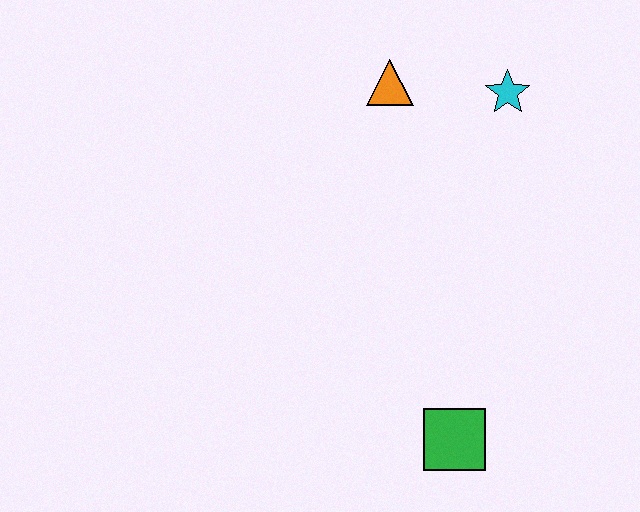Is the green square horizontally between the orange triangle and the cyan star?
Yes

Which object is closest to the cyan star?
The orange triangle is closest to the cyan star.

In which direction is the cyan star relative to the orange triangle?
The cyan star is to the right of the orange triangle.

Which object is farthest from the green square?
The orange triangle is farthest from the green square.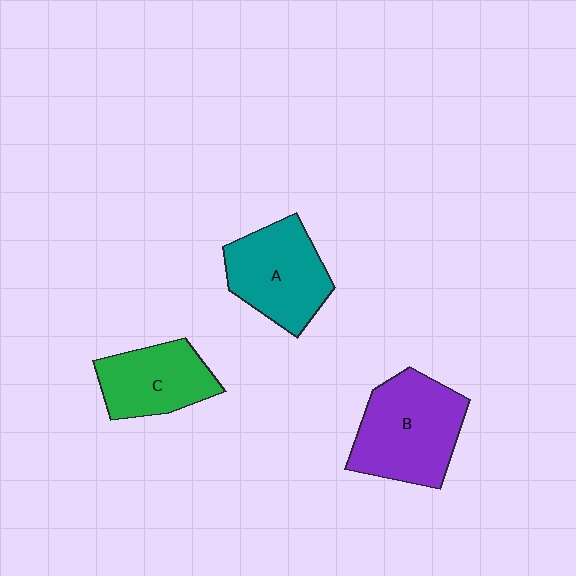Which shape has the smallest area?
Shape C (green).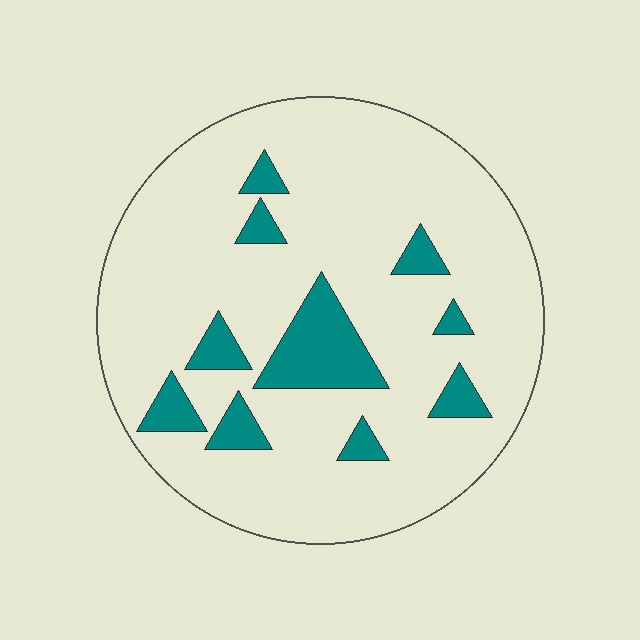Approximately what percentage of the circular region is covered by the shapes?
Approximately 15%.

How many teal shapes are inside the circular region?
10.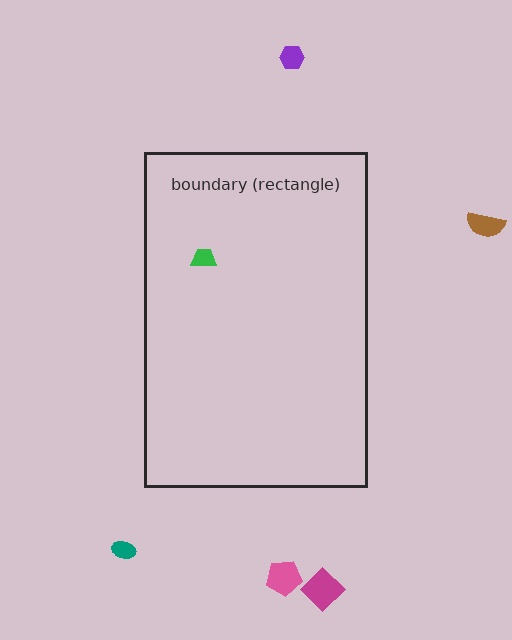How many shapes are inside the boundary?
1 inside, 5 outside.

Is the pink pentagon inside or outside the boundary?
Outside.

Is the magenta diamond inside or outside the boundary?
Outside.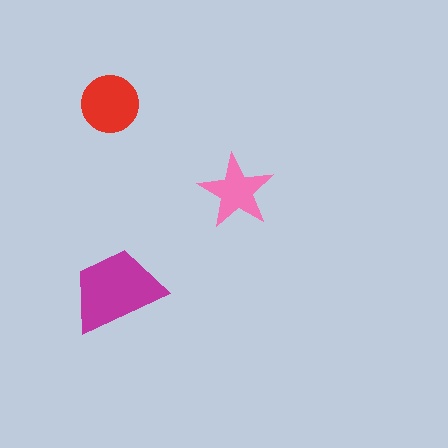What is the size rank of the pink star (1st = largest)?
3rd.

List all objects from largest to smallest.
The magenta trapezoid, the red circle, the pink star.